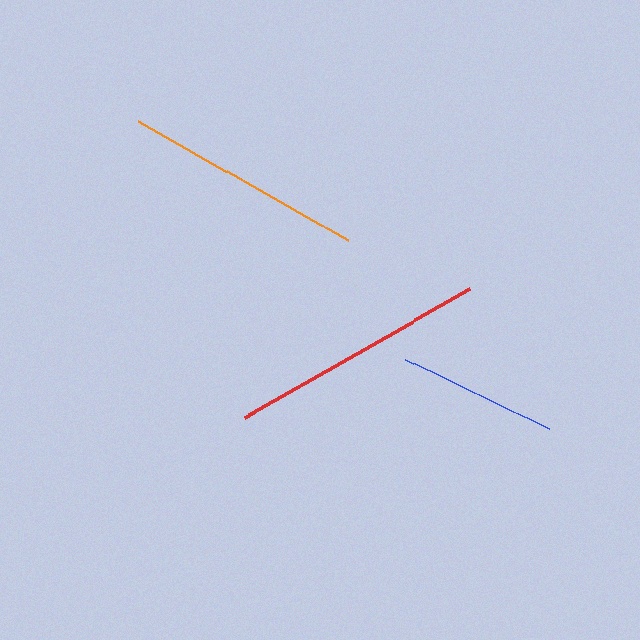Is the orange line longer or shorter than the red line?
The red line is longer than the orange line.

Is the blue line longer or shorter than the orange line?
The orange line is longer than the blue line.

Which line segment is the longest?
The red line is the longest at approximately 260 pixels.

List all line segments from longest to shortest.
From longest to shortest: red, orange, blue.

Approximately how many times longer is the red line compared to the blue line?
The red line is approximately 1.6 times the length of the blue line.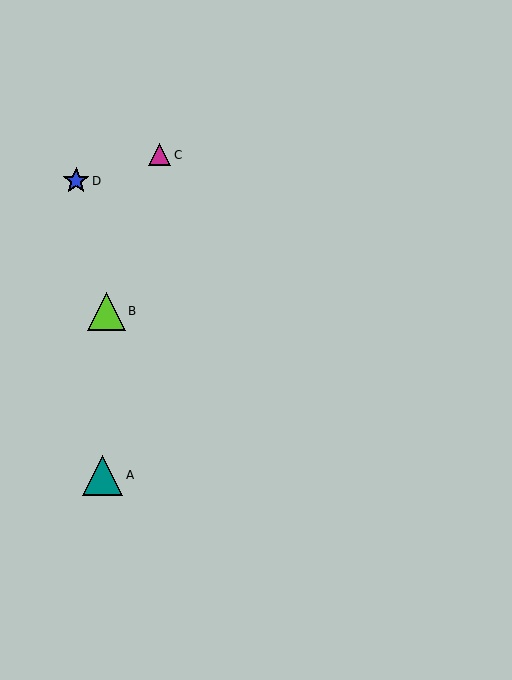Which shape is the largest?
The teal triangle (labeled A) is the largest.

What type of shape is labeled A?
Shape A is a teal triangle.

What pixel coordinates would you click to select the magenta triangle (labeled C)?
Click at (160, 155) to select the magenta triangle C.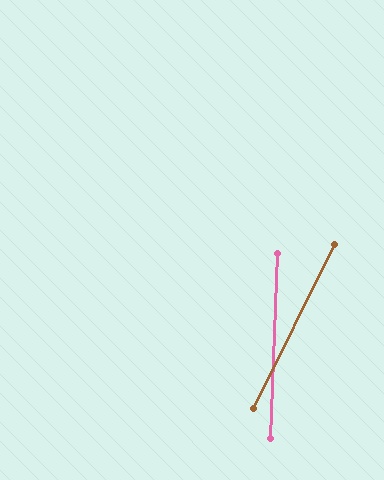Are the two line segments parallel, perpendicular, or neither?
Neither parallel nor perpendicular — they differ by about 24°.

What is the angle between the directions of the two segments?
Approximately 24 degrees.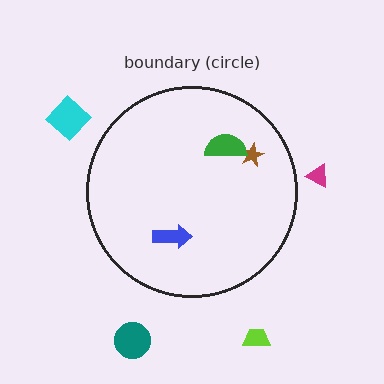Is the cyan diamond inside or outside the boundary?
Outside.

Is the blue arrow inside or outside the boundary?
Inside.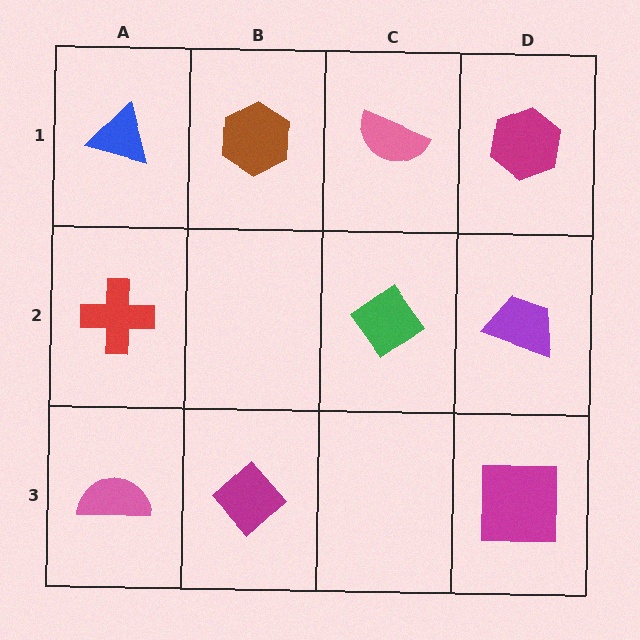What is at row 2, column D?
A purple trapezoid.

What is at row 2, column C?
A green diamond.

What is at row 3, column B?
A magenta diamond.